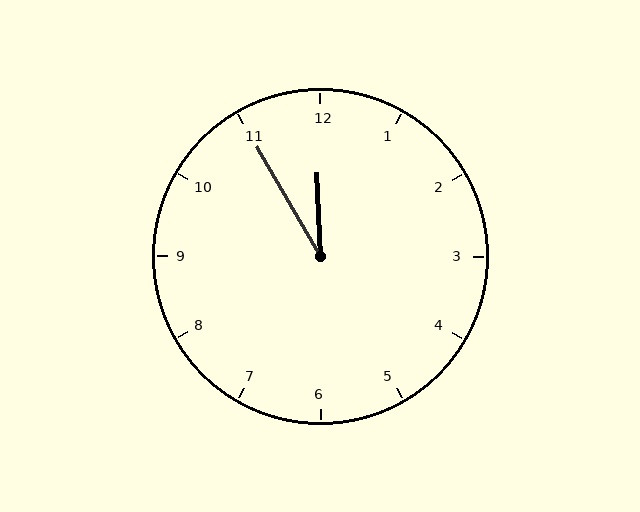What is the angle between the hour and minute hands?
Approximately 28 degrees.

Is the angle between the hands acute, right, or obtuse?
It is acute.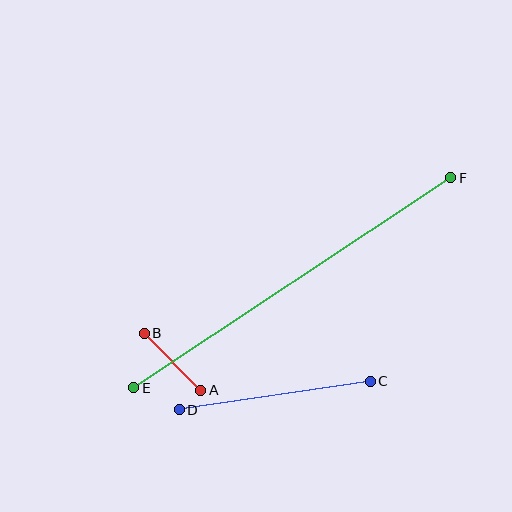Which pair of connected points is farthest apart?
Points E and F are farthest apart.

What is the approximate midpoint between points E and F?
The midpoint is at approximately (292, 283) pixels.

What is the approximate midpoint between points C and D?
The midpoint is at approximately (275, 396) pixels.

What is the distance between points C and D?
The distance is approximately 193 pixels.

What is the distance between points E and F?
The distance is approximately 380 pixels.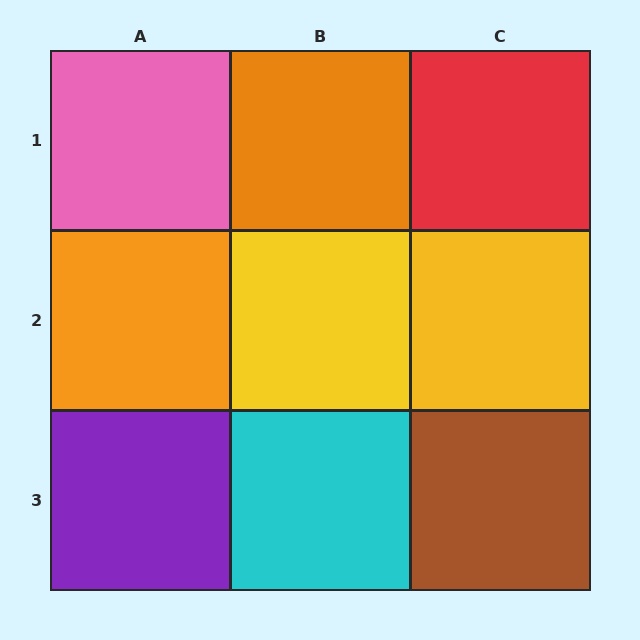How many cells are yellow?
2 cells are yellow.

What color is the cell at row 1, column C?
Red.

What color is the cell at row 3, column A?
Purple.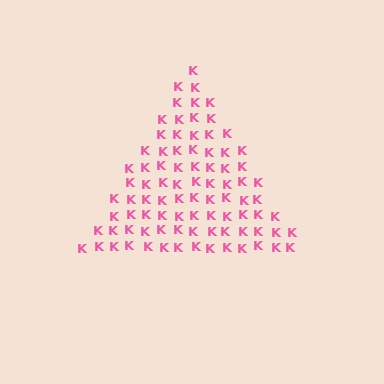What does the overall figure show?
The overall figure shows a triangle.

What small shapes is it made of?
It is made of small letter K's.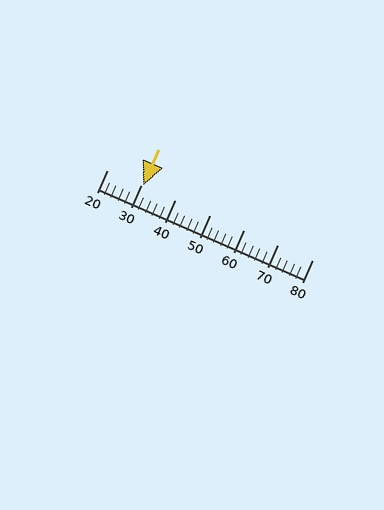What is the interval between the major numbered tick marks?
The major tick marks are spaced 10 units apart.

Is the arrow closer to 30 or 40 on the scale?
The arrow is closer to 30.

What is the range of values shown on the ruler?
The ruler shows values from 20 to 80.